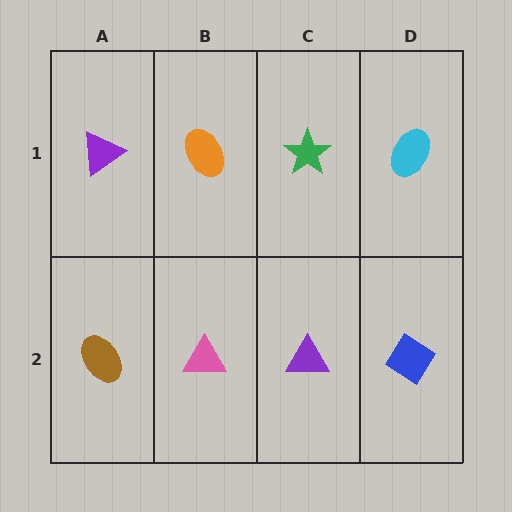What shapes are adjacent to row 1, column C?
A purple triangle (row 2, column C), an orange ellipse (row 1, column B), a cyan ellipse (row 1, column D).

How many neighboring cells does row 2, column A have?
2.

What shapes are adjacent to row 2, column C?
A green star (row 1, column C), a pink triangle (row 2, column B), a blue diamond (row 2, column D).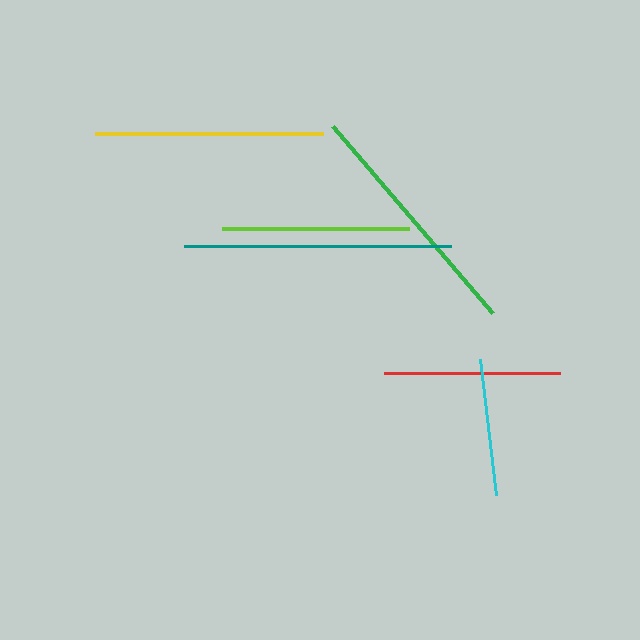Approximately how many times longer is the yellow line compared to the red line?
The yellow line is approximately 1.3 times the length of the red line.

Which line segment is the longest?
The teal line is the longest at approximately 266 pixels.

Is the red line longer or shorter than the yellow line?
The yellow line is longer than the red line.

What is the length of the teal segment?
The teal segment is approximately 266 pixels long.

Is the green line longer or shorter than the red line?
The green line is longer than the red line.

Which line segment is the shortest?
The cyan line is the shortest at approximately 136 pixels.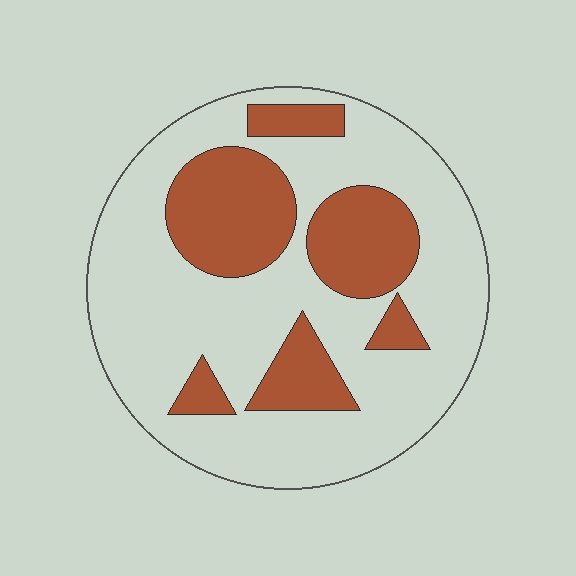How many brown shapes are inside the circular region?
6.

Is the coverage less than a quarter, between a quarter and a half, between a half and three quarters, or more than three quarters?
Between a quarter and a half.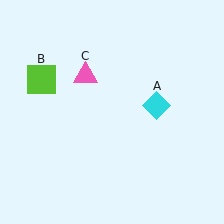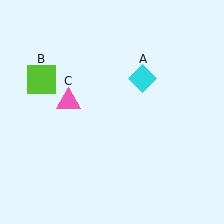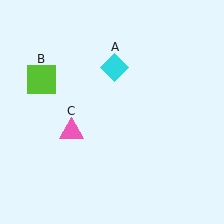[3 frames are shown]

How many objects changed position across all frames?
2 objects changed position: cyan diamond (object A), pink triangle (object C).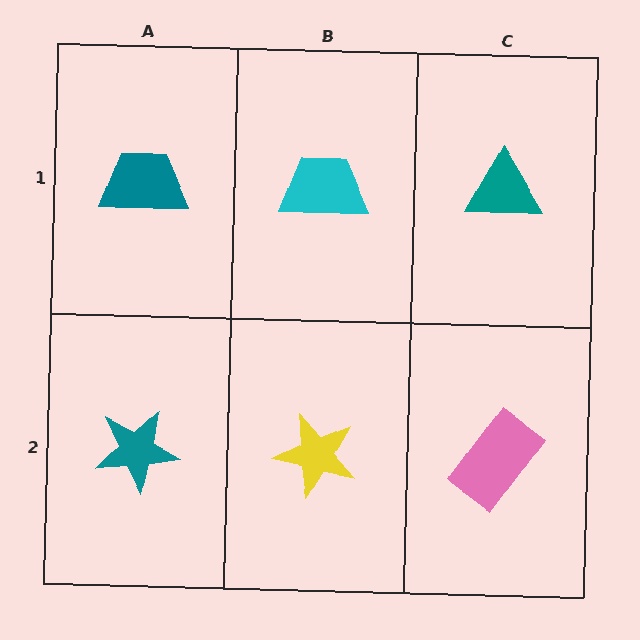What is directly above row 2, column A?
A teal trapezoid.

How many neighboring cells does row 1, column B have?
3.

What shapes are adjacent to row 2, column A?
A teal trapezoid (row 1, column A), a yellow star (row 2, column B).